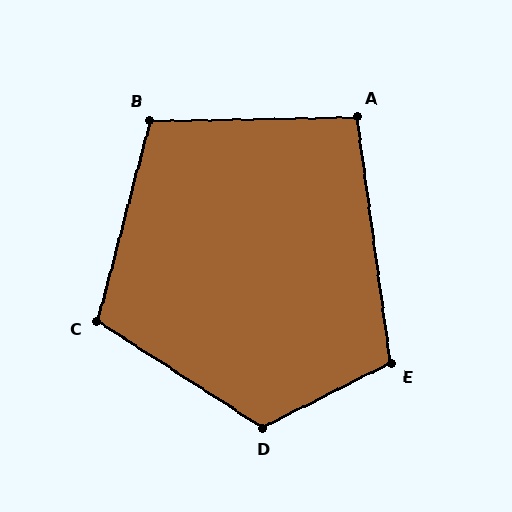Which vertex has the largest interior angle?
D, at approximately 120 degrees.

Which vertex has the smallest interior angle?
A, at approximately 97 degrees.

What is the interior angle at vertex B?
Approximately 106 degrees (obtuse).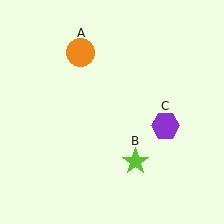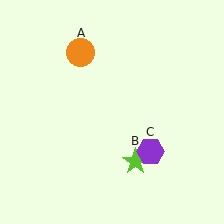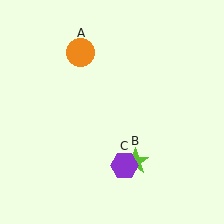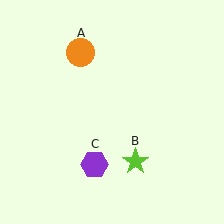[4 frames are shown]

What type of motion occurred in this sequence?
The purple hexagon (object C) rotated clockwise around the center of the scene.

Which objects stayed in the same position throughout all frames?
Orange circle (object A) and lime star (object B) remained stationary.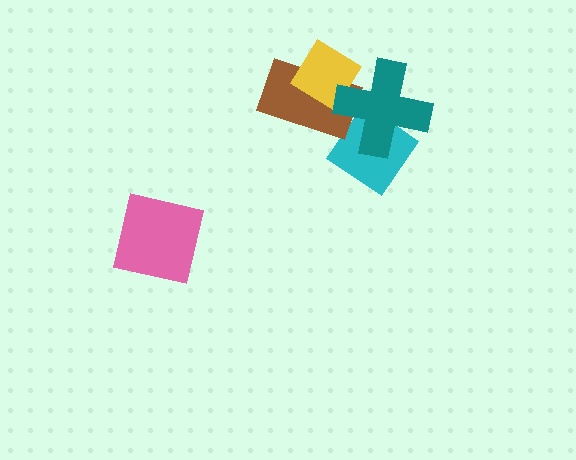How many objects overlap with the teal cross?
3 objects overlap with the teal cross.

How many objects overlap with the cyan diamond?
2 objects overlap with the cyan diamond.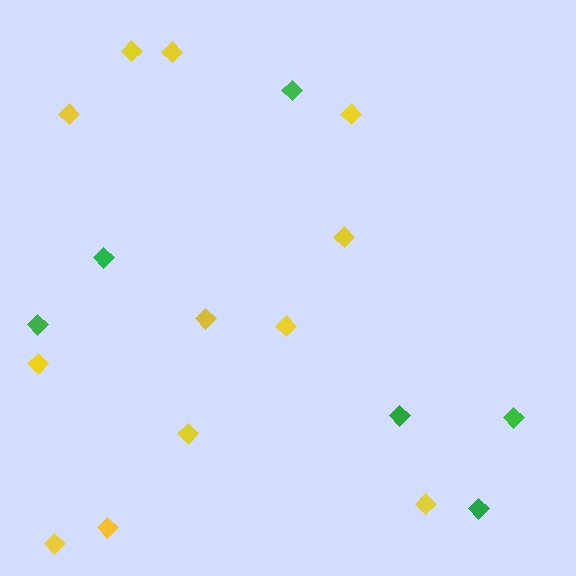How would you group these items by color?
There are 2 groups: one group of green diamonds (6) and one group of yellow diamonds (12).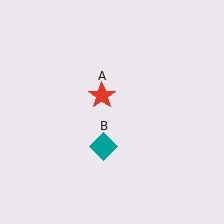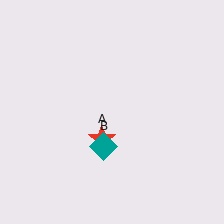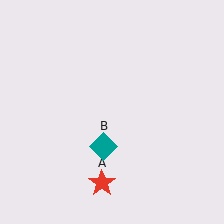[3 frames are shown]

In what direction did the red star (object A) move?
The red star (object A) moved down.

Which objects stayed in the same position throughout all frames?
Teal diamond (object B) remained stationary.